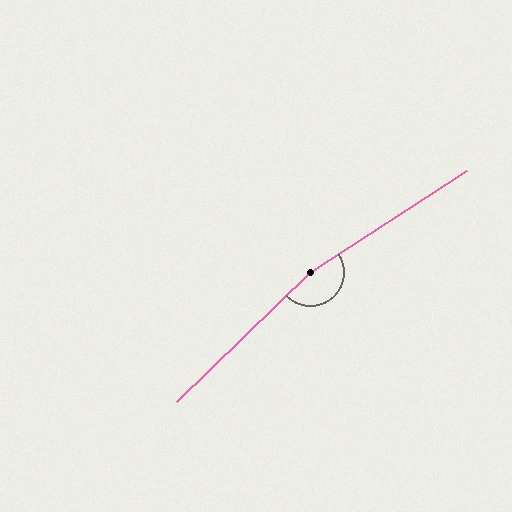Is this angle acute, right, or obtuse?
It is obtuse.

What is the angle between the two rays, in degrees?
Approximately 169 degrees.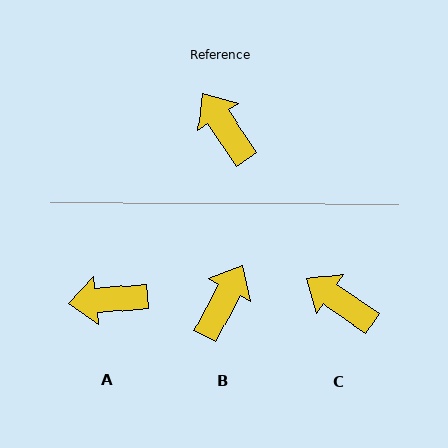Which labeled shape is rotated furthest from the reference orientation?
A, about 62 degrees away.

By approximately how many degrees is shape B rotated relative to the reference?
Approximately 62 degrees clockwise.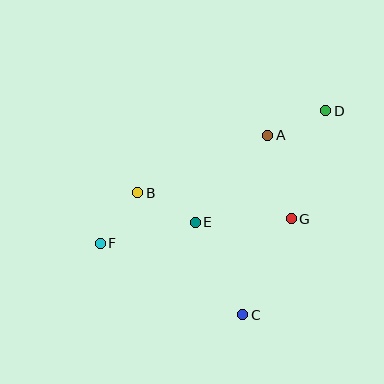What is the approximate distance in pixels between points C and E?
The distance between C and E is approximately 104 pixels.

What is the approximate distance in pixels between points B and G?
The distance between B and G is approximately 156 pixels.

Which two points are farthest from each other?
Points D and F are farthest from each other.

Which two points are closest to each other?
Points B and F are closest to each other.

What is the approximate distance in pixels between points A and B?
The distance between A and B is approximately 142 pixels.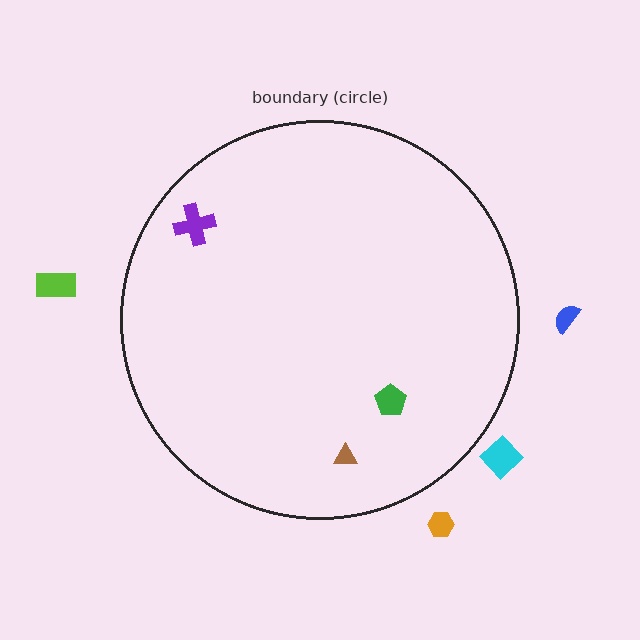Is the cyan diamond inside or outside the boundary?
Outside.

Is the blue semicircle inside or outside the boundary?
Outside.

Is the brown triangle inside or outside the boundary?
Inside.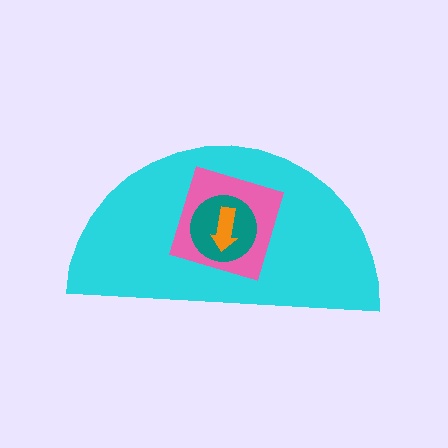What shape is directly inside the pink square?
The teal circle.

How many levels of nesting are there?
4.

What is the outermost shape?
The cyan semicircle.